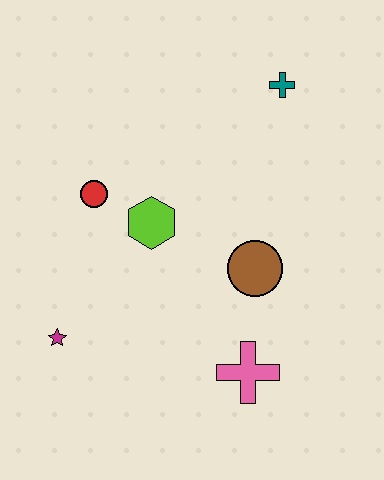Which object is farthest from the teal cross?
The magenta star is farthest from the teal cross.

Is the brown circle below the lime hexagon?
Yes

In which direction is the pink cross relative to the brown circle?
The pink cross is below the brown circle.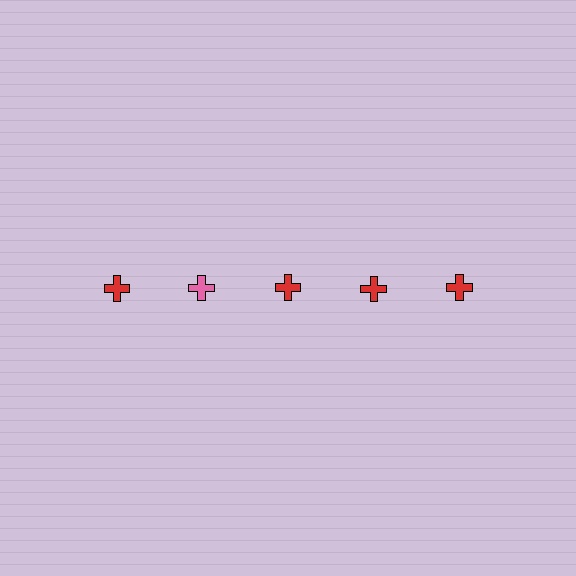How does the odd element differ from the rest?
It has a different color: pink instead of red.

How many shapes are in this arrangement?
There are 5 shapes arranged in a grid pattern.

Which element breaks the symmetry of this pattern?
The pink cross in the top row, second from left column breaks the symmetry. All other shapes are red crosses.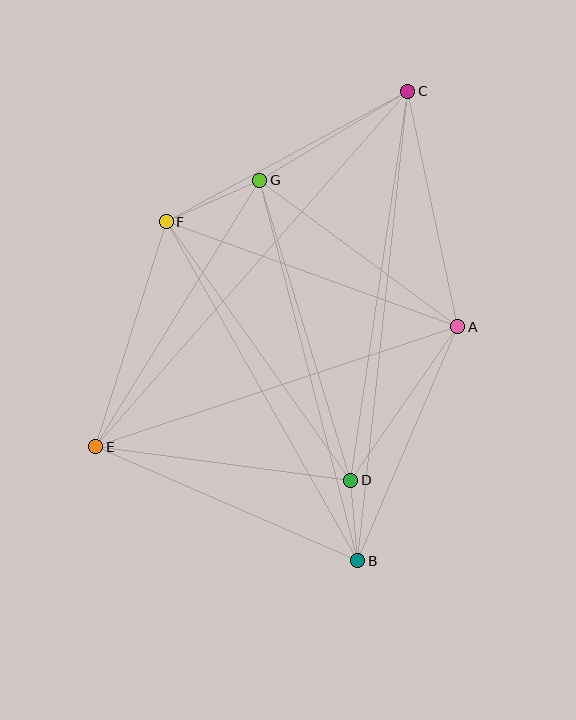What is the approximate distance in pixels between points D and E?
The distance between D and E is approximately 257 pixels.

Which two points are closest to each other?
Points B and D are closest to each other.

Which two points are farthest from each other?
Points C and E are farthest from each other.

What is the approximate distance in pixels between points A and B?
The distance between A and B is approximately 255 pixels.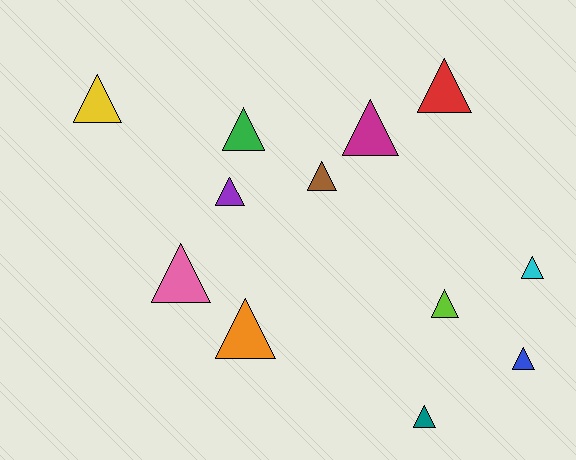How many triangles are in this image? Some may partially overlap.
There are 12 triangles.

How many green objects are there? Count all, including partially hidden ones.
There is 1 green object.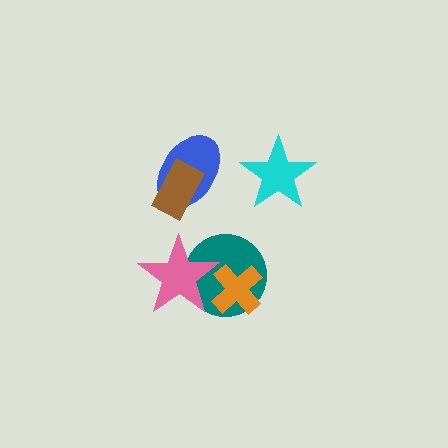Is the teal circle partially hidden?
Yes, it is partially covered by another shape.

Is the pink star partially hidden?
Yes, it is partially covered by another shape.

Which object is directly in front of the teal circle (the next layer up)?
The pink star is directly in front of the teal circle.